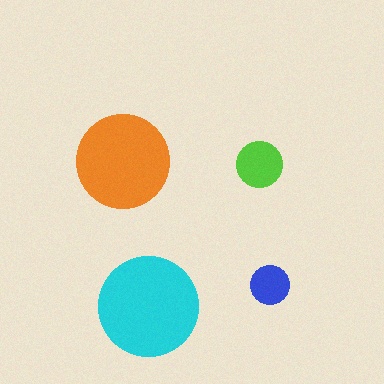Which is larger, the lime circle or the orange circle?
The orange one.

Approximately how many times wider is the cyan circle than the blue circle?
About 2.5 times wider.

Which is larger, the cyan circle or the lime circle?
The cyan one.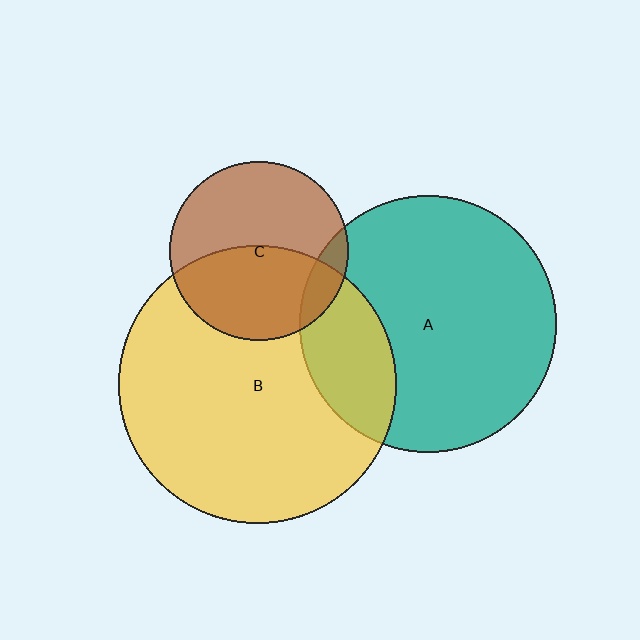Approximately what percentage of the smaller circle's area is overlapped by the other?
Approximately 10%.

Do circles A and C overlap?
Yes.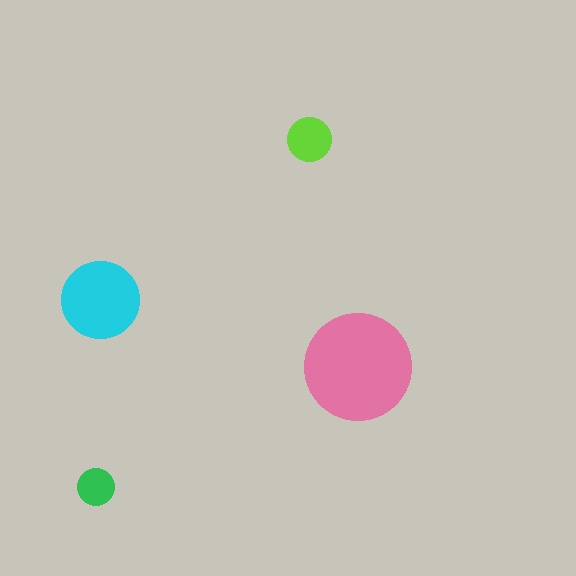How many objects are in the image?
There are 4 objects in the image.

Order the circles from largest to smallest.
the pink one, the cyan one, the lime one, the green one.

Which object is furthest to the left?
The green circle is leftmost.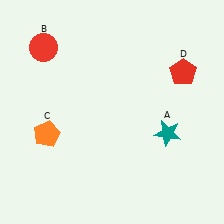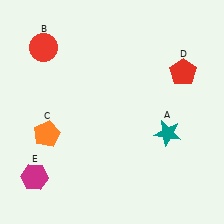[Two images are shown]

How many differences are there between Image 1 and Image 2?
There is 1 difference between the two images.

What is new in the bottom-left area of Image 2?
A magenta hexagon (E) was added in the bottom-left area of Image 2.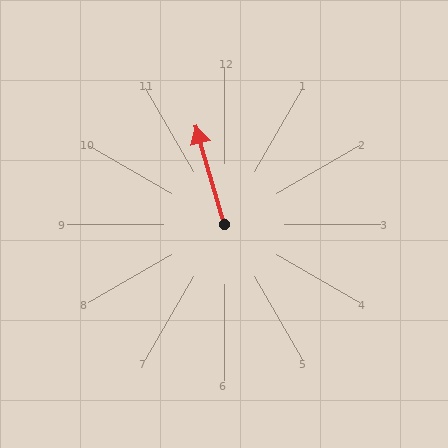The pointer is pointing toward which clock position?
Roughly 11 o'clock.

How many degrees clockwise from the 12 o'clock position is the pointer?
Approximately 344 degrees.